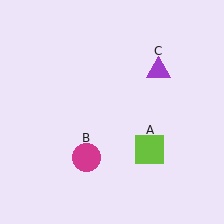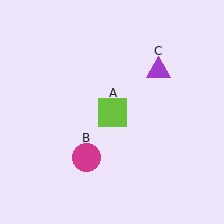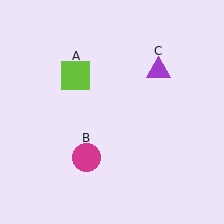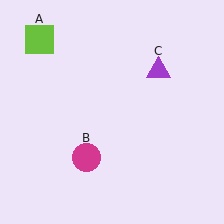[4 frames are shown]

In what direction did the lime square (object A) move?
The lime square (object A) moved up and to the left.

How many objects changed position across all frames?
1 object changed position: lime square (object A).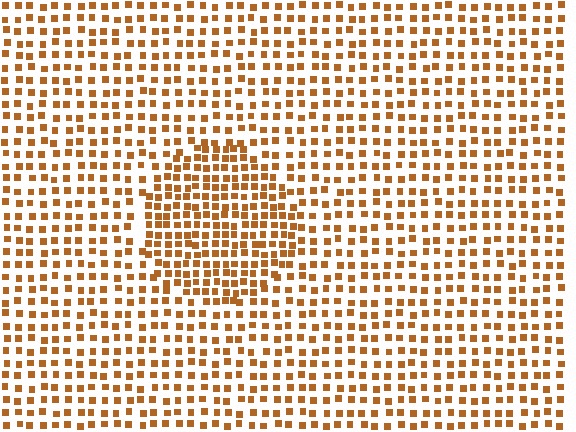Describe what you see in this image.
The image contains small brown elements arranged at two different densities. A circle-shaped region is visible where the elements are more densely packed than the surrounding area.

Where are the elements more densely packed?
The elements are more densely packed inside the circle boundary.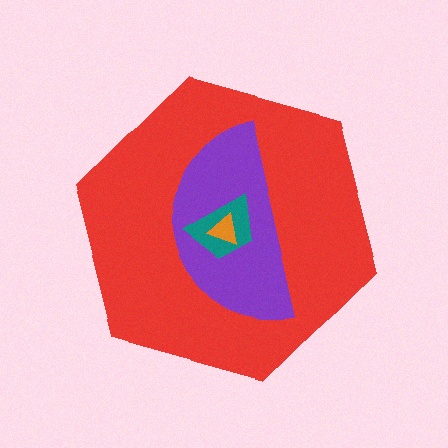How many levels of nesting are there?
4.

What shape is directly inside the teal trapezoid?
The orange triangle.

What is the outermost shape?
The red hexagon.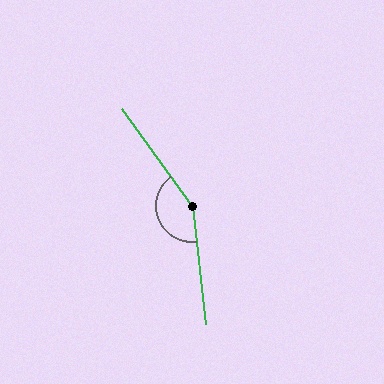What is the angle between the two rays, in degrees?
Approximately 150 degrees.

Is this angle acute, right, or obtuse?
It is obtuse.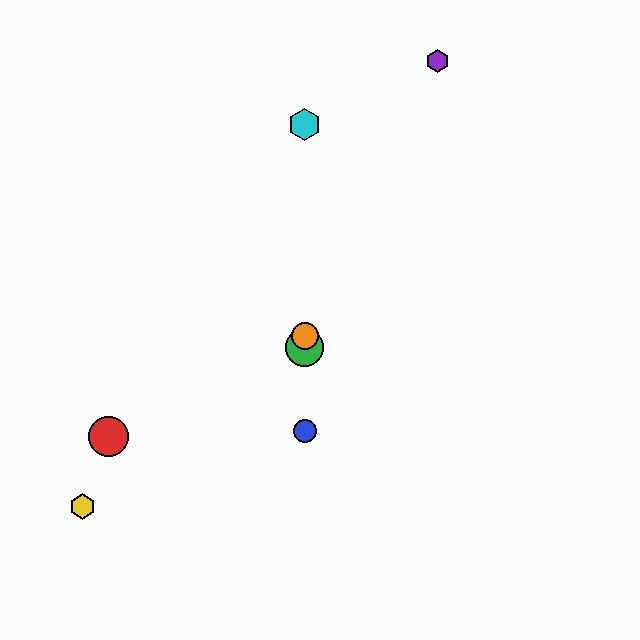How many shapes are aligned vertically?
4 shapes (the blue circle, the green circle, the orange circle, the cyan hexagon) are aligned vertically.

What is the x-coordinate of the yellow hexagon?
The yellow hexagon is at x≈83.